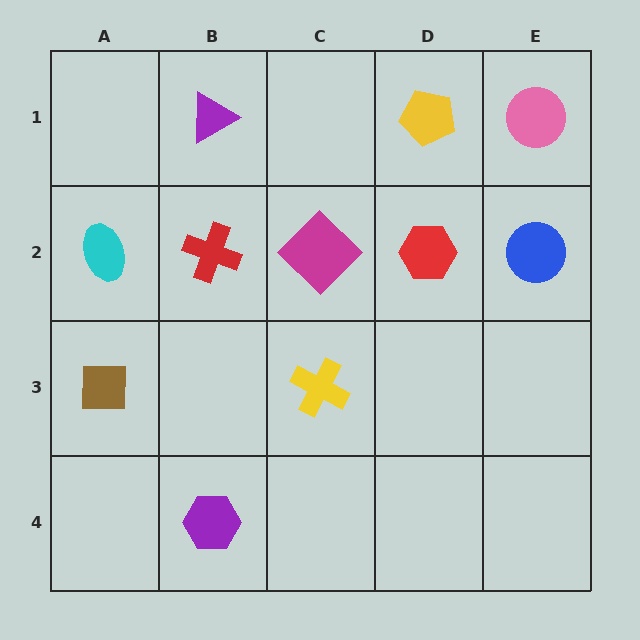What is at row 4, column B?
A purple hexagon.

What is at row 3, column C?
A yellow cross.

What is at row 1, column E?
A pink circle.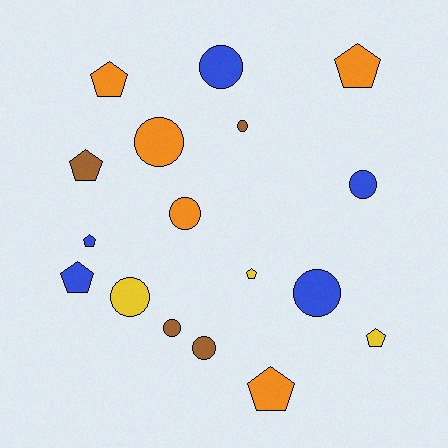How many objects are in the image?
There are 17 objects.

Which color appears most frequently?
Orange, with 5 objects.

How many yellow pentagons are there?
There are 2 yellow pentagons.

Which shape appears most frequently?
Circle, with 9 objects.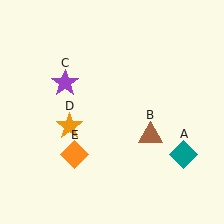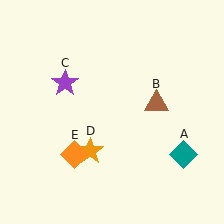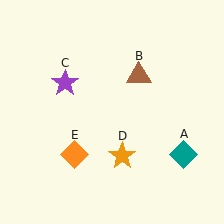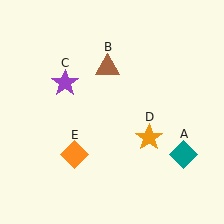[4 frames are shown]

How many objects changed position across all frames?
2 objects changed position: brown triangle (object B), orange star (object D).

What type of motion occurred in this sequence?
The brown triangle (object B), orange star (object D) rotated counterclockwise around the center of the scene.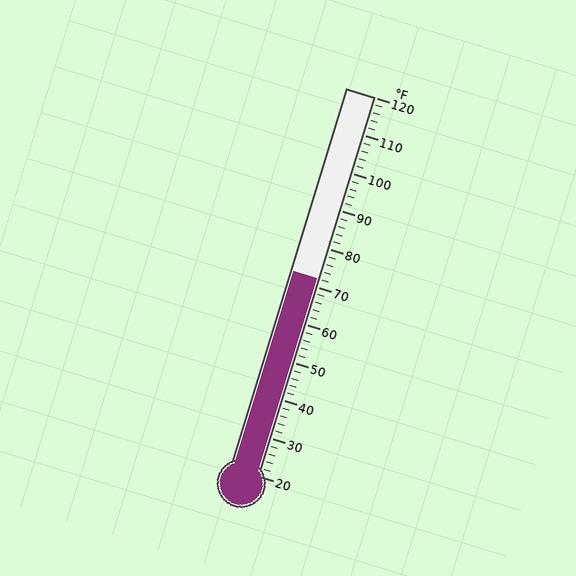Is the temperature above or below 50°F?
The temperature is above 50°F.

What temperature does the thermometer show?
The thermometer shows approximately 72°F.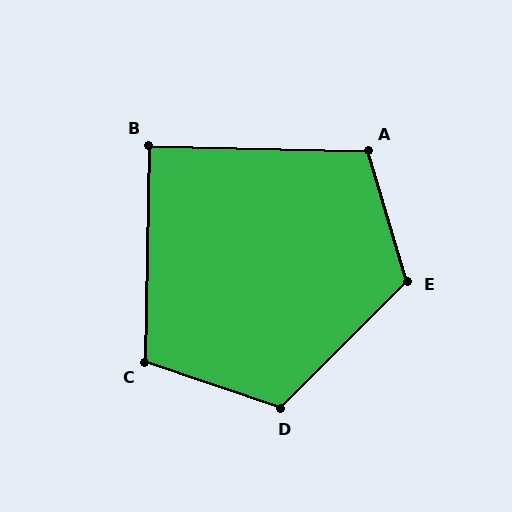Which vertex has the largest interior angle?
E, at approximately 118 degrees.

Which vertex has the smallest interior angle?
B, at approximately 90 degrees.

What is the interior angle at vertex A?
Approximately 108 degrees (obtuse).